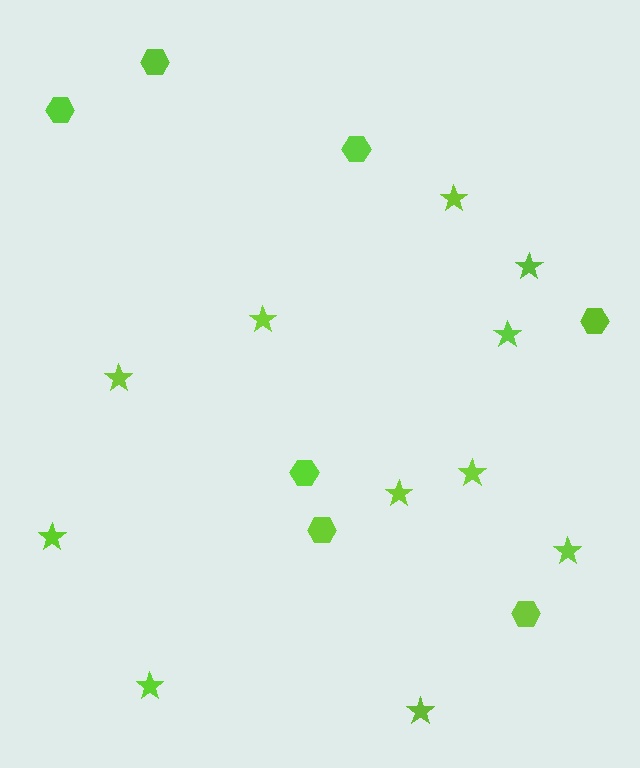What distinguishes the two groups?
There are 2 groups: one group of hexagons (7) and one group of stars (11).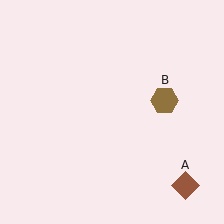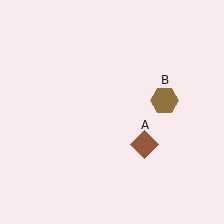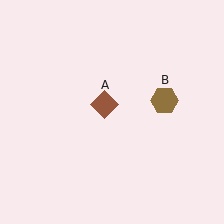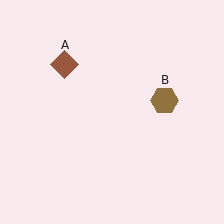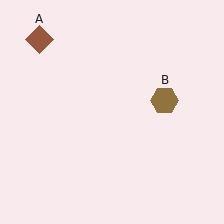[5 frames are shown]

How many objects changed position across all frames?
1 object changed position: brown diamond (object A).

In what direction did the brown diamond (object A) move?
The brown diamond (object A) moved up and to the left.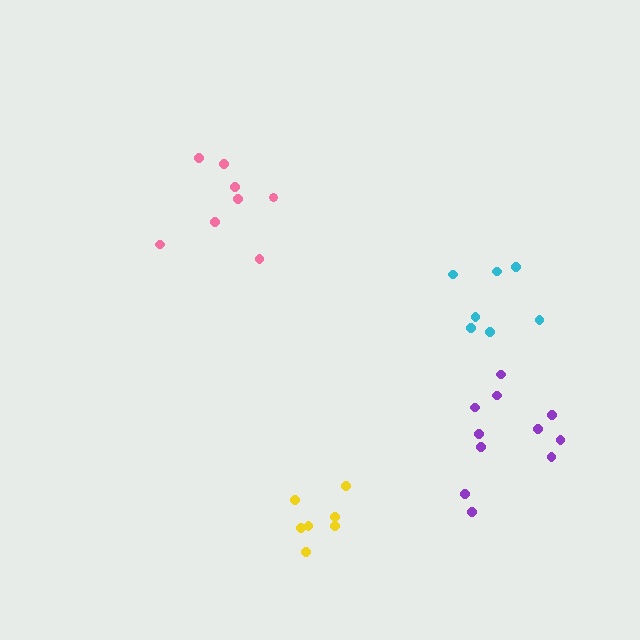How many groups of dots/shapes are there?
There are 4 groups.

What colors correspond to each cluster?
The clusters are colored: pink, yellow, purple, cyan.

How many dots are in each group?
Group 1: 8 dots, Group 2: 7 dots, Group 3: 11 dots, Group 4: 7 dots (33 total).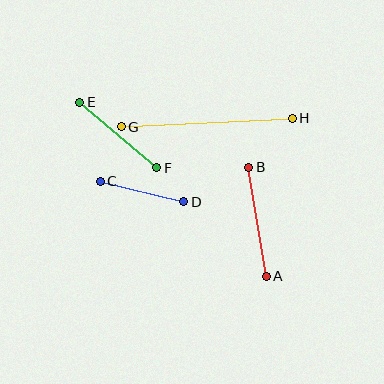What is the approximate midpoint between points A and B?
The midpoint is at approximately (257, 222) pixels.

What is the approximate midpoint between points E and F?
The midpoint is at approximately (118, 135) pixels.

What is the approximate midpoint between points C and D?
The midpoint is at approximately (142, 191) pixels.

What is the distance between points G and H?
The distance is approximately 171 pixels.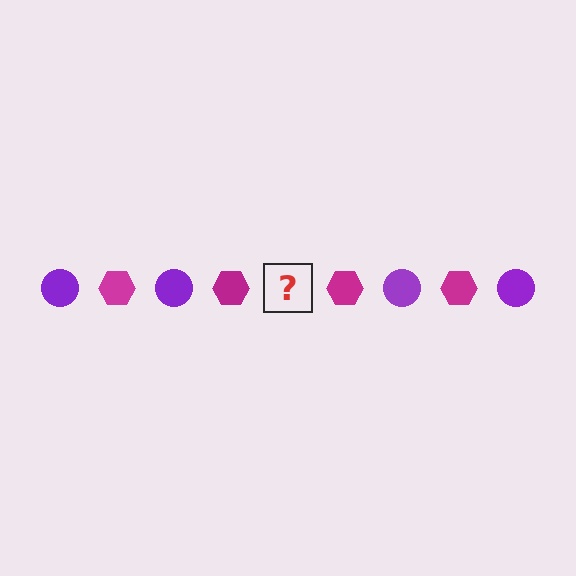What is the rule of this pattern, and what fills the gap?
The rule is that the pattern alternates between purple circle and magenta hexagon. The gap should be filled with a purple circle.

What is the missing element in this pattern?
The missing element is a purple circle.